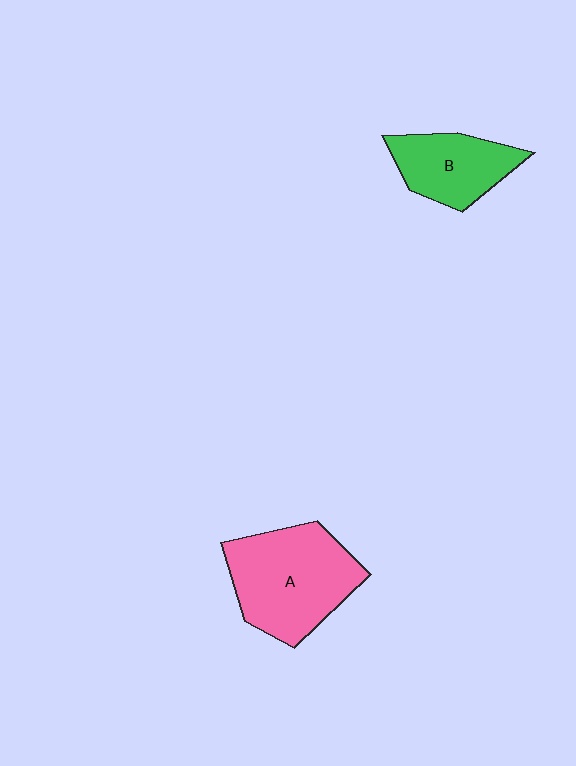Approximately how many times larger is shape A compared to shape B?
Approximately 1.6 times.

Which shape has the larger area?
Shape A (pink).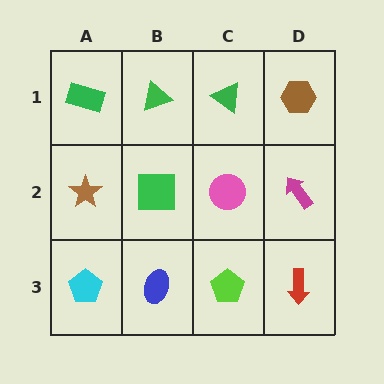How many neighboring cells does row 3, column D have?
2.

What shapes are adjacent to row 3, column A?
A brown star (row 2, column A), a blue ellipse (row 3, column B).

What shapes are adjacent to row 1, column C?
A pink circle (row 2, column C), a green triangle (row 1, column B), a brown hexagon (row 1, column D).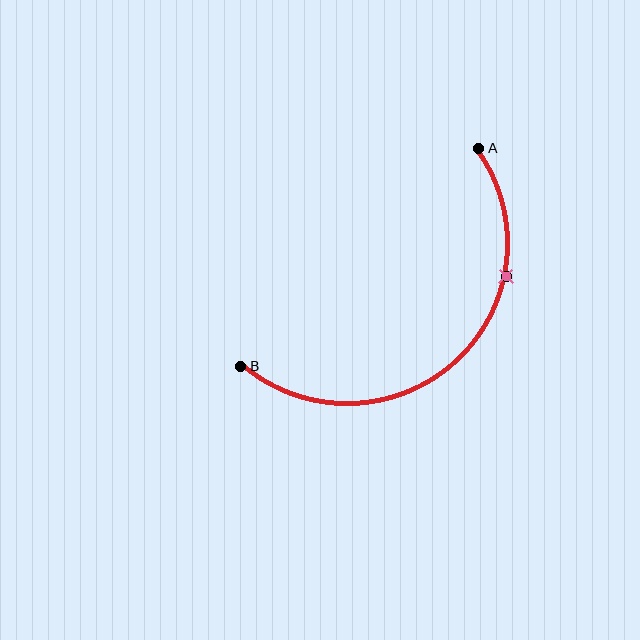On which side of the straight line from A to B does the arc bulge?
The arc bulges below and to the right of the straight line connecting A and B.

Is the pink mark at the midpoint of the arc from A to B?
No. The pink mark lies on the arc but is closer to endpoint A. The arc midpoint would be at the point on the curve equidistant along the arc from both A and B.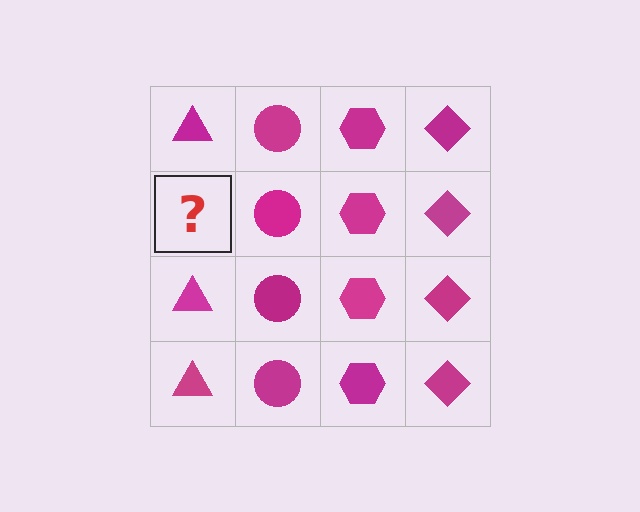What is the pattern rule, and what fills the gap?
The rule is that each column has a consistent shape. The gap should be filled with a magenta triangle.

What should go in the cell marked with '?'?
The missing cell should contain a magenta triangle.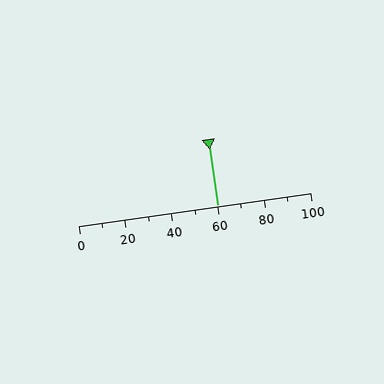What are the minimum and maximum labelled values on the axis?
The axis runs from 0 to 100.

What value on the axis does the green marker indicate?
The marker indicates approximately 60.